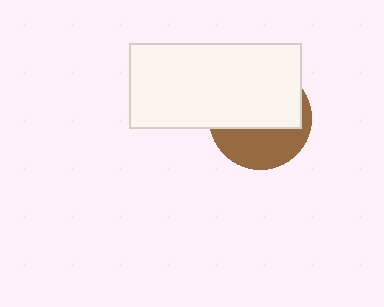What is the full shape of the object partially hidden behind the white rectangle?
The partially hidden object is a brown circle.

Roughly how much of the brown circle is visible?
A small part of it is visible (roughly 41%).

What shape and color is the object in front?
The object in front is a white rectangle.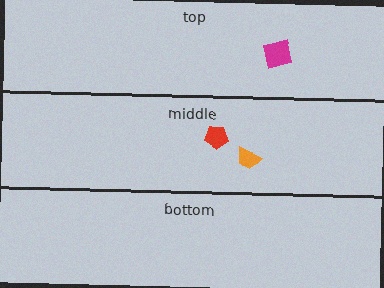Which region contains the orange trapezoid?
The middle region.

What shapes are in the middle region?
The red pentagon, the orange trapezoid.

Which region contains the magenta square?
The top region.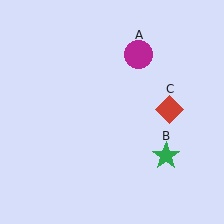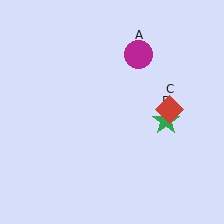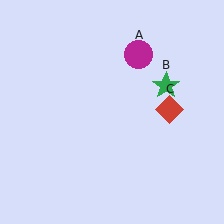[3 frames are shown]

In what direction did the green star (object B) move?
The green star (object B) moved up.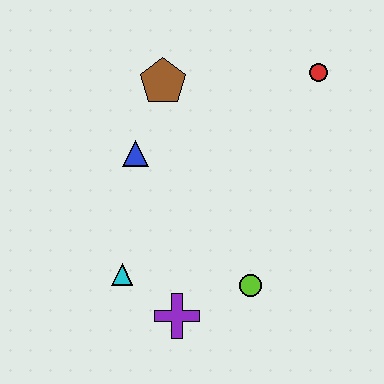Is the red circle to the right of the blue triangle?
Yes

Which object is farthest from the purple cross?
The red circle is farthest from the purple cross.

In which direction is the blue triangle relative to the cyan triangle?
The blue triangle is above the cyan triangle.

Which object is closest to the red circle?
The brown pentagon is closest to the red circle.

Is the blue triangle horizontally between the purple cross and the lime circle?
No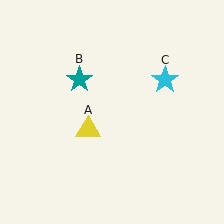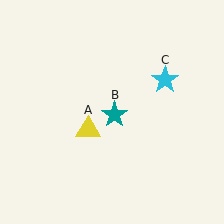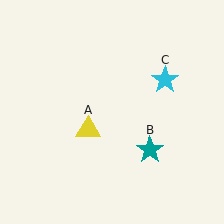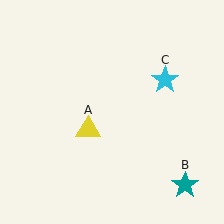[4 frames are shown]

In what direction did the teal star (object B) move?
The teal star (object B) moved down and to the right.